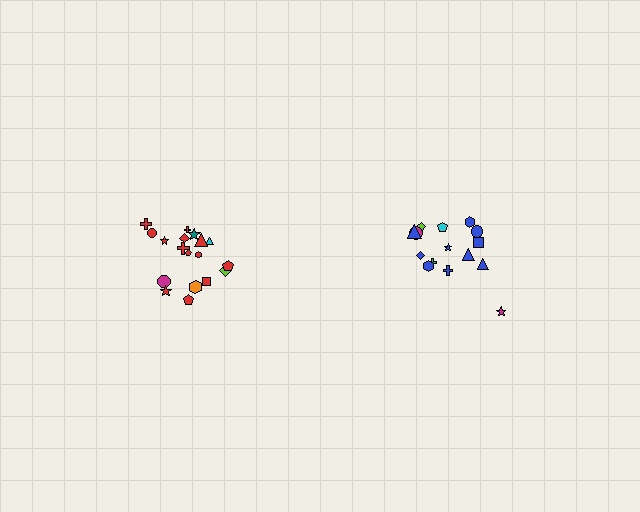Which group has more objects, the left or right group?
The left group.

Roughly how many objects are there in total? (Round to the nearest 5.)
Roughly 35 objects in total.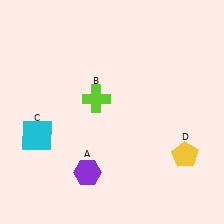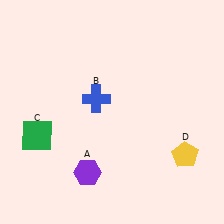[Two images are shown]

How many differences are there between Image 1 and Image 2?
There are 2 differences between the two images.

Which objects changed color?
B changed from lime to blue. C changed from cyan to green.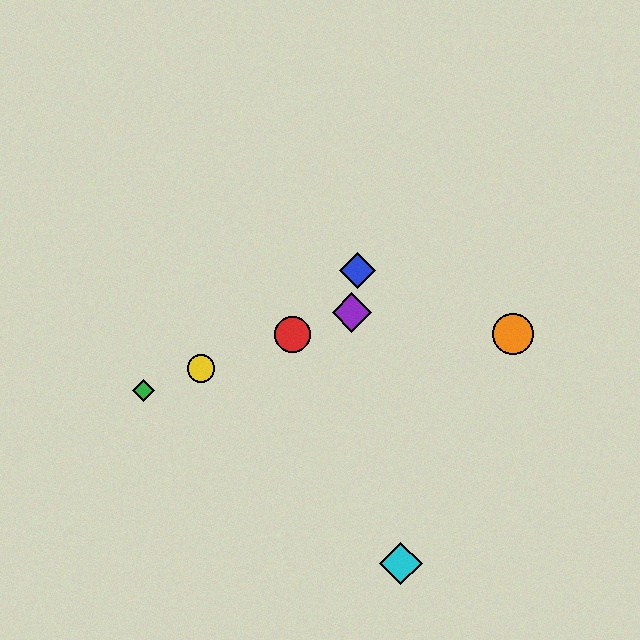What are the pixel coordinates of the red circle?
The red circle is at (292, 335).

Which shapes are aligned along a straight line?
The red circle, the green diamond, the yellow circle, the purple diamond are aligned along a straight line.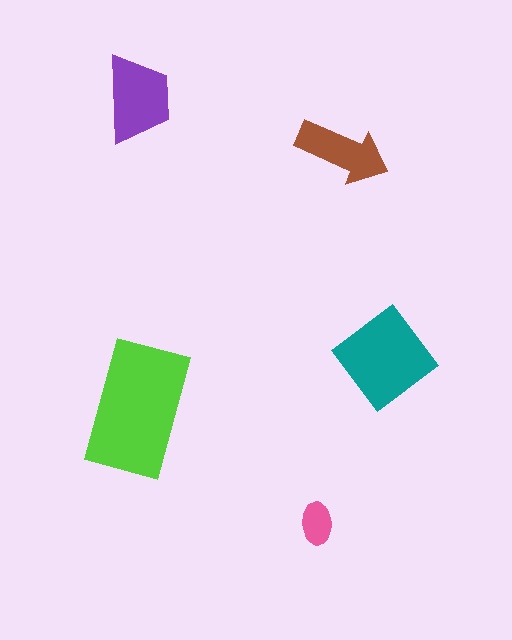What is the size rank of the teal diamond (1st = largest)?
2nd.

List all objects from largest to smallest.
The lime rectangle, the teal diamond, the purple trapezoid, the brown arrow, the pink ellipse.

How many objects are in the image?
There are 5 objects in the image.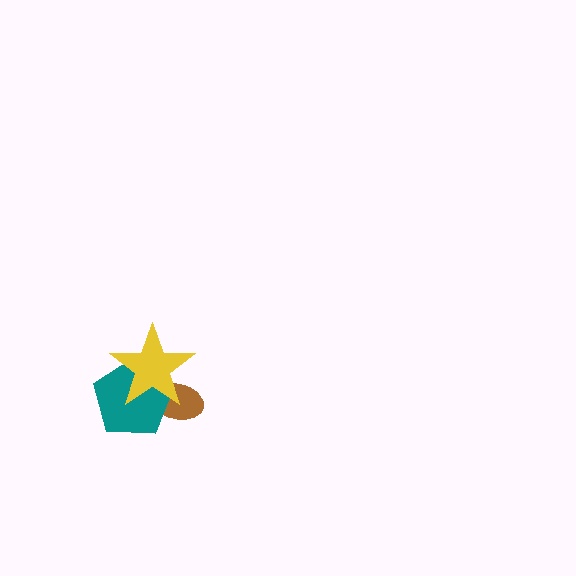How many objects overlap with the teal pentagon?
2 objects overlap with the teal pentagon.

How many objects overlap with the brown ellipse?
2 objects overlap with the brown ellipse.